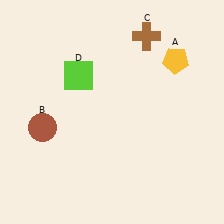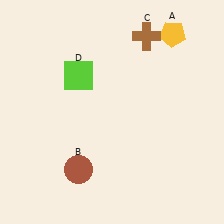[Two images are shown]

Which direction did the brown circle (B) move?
The brown circle (B) moved down.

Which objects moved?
The objects that moved are: the yellow pentagon (A), the brown circle (B).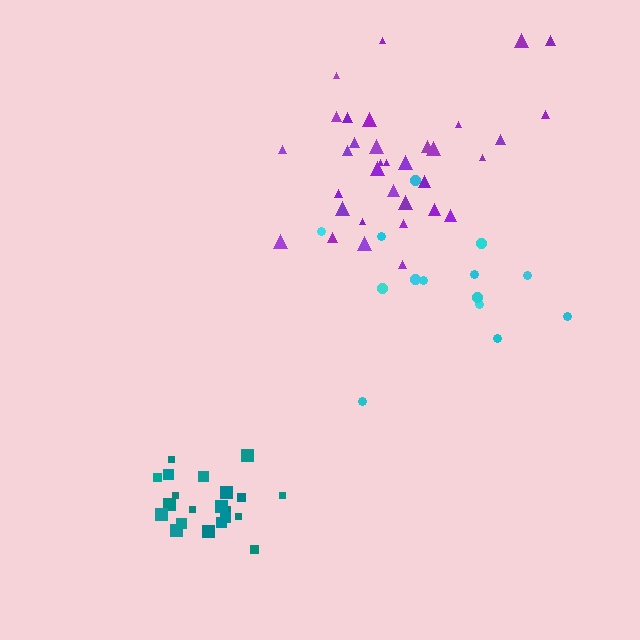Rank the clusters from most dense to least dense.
teal, purple, cyan.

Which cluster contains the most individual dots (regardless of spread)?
Purple (35).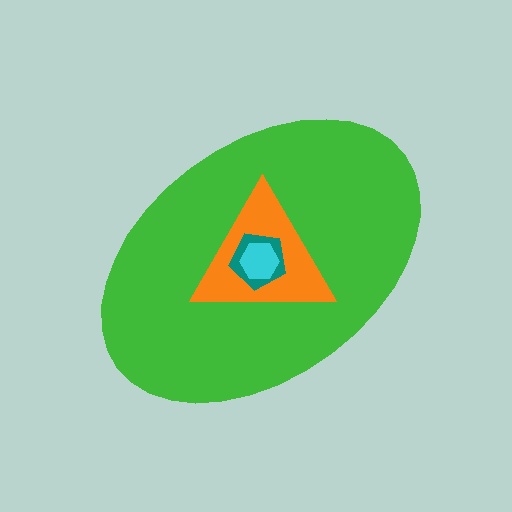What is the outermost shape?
The green ellipse.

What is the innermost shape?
The cyan hexagon.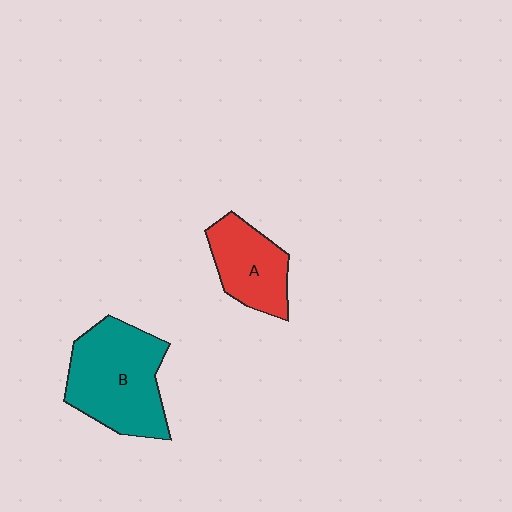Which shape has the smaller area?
Shape A (red).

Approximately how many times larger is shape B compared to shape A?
Approximately 1.6 times.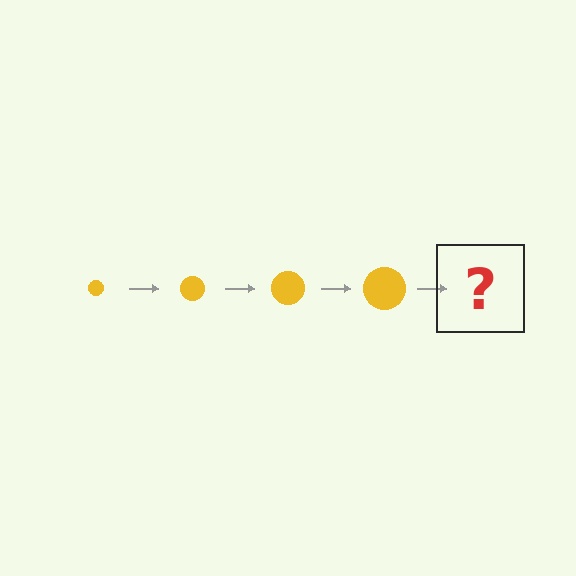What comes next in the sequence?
The next element should be a yellow circle, larger than the previous one.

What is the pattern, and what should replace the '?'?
The pattern is that the circle gets progressively larger each step. The '?' should be a yellow circle, larger than the previous one.